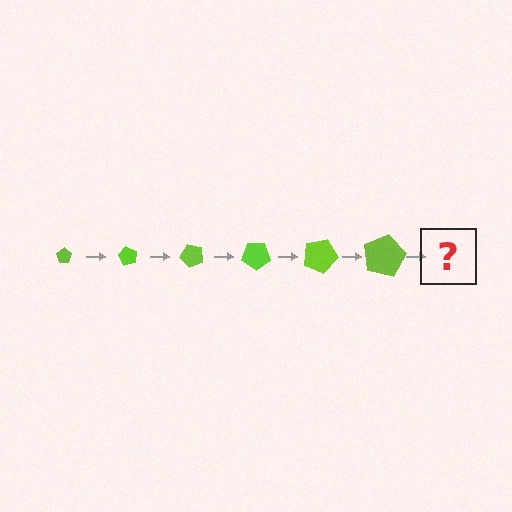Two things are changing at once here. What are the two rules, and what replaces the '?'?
The two rules are that the pentagon grows larger each step and it rotates 60 degrees each step. The '?' should be a pentagon, larger than the previous one and rotated 360 degrees from the start.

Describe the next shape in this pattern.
It should be a pentagon, larger than the previous one and rotated 360 degrees from the start.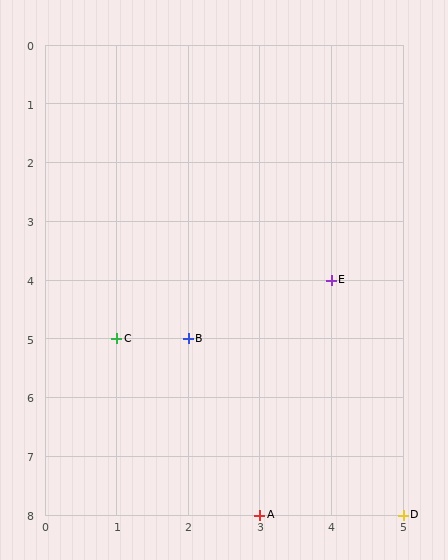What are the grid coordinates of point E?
Point E is at grid coordinates (4, 4).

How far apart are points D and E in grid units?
Points D and E are 1 column and 4 rows apart (about 4.1 grid units diagonally).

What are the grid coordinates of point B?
Point B is at grid coordinates (2, 5).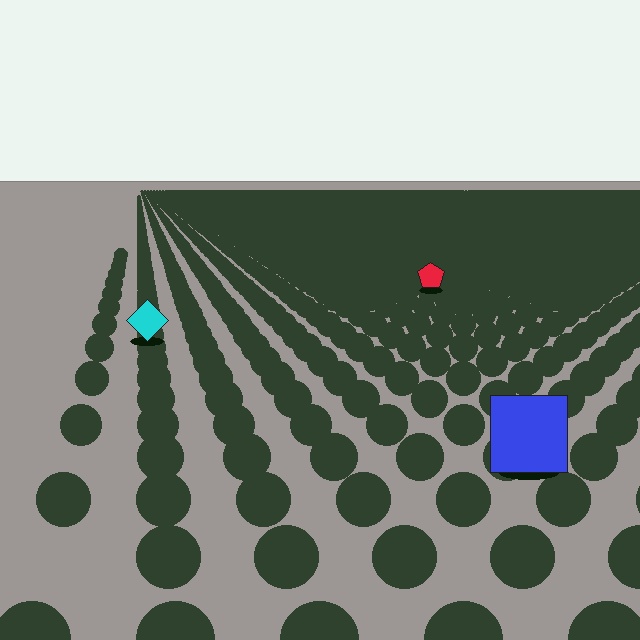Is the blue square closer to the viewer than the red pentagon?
Yes. The blue square is closer — you can tell from the texture gradient: the ground texture is coarser near it.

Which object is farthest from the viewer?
The red pentagon is farthest from the viewer. It appears smaller and the ground texture around it is denser.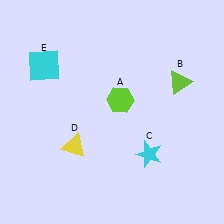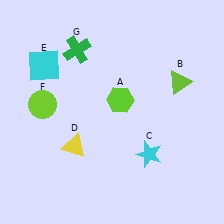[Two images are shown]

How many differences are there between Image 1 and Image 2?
There are 2 differences between the two images.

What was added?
A lime circle (F), a green cross (G) were added in Image 2.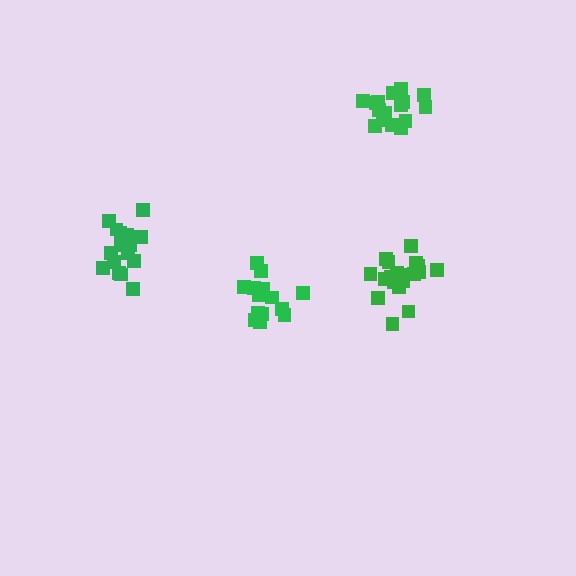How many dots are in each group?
Group 1: 17 dots, Group 2: 19 dots, Group 3: 15 dots, Group 4: 16 dots (67 total).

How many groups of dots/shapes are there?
There are 4 groups.